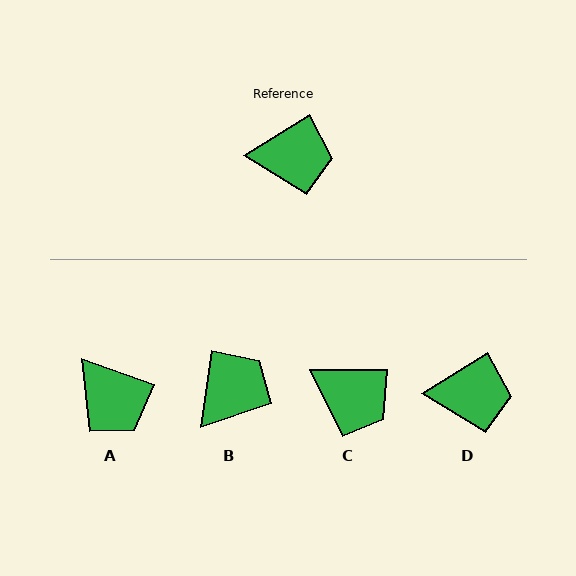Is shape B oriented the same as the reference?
No, it is off by about 50 degrees.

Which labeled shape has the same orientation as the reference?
D.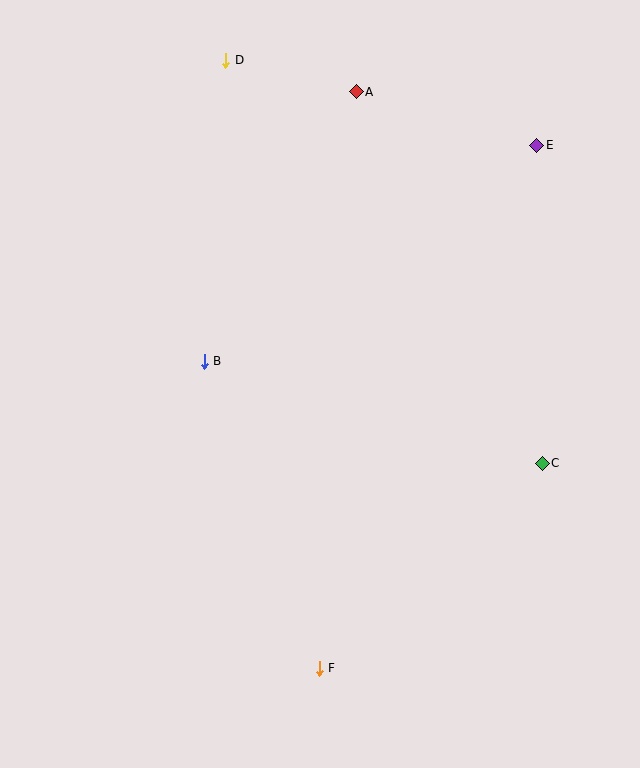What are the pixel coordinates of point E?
Point E is at (537, 145).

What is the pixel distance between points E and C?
The distance between E and C is 318 pixels.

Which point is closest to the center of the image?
Point B at (204, 361) is closest to the center.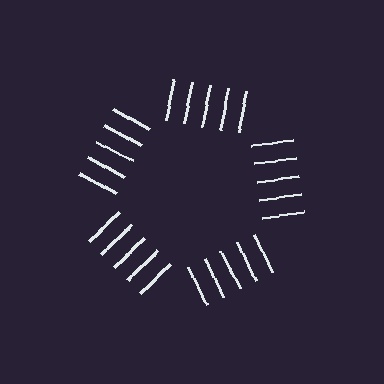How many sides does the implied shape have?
5 sides — the line-ends trace a pentagon.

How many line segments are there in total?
25 — 5 along each of the 5 edges.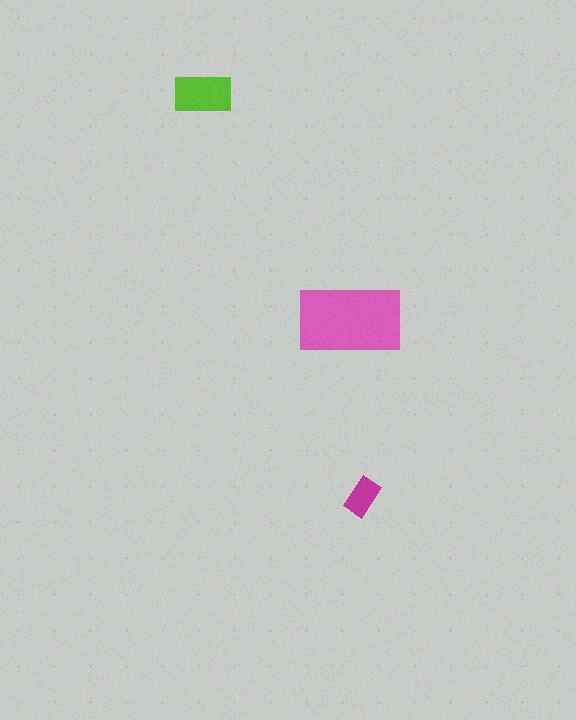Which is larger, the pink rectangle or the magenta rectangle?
The pink one.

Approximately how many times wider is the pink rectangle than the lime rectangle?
About 2 times wider.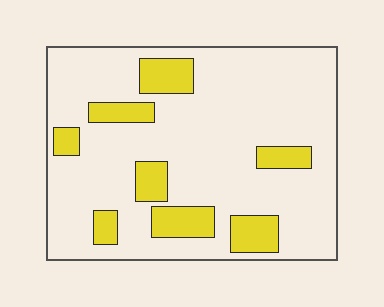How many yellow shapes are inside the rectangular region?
8.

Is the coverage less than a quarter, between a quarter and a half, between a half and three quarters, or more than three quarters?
Less than a quarter.